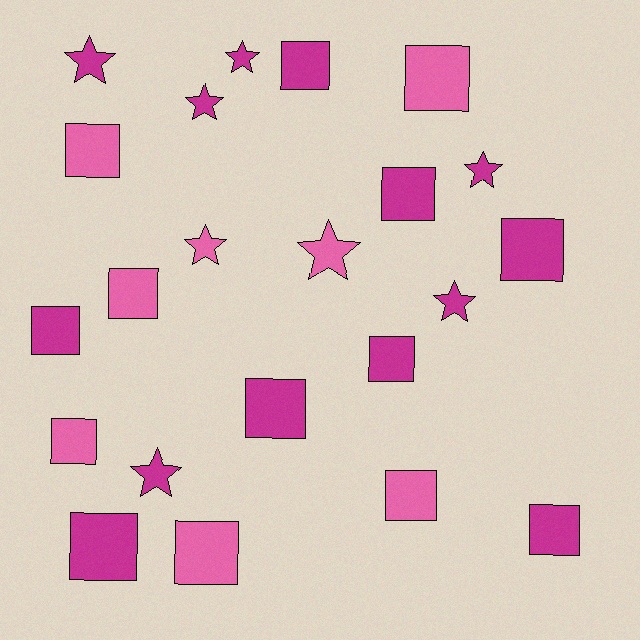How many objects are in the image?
There are 22 objects.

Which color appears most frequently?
Magenta, with 14 objects.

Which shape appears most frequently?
Square, with 14 objects.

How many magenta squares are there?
There are 8 magenta squares.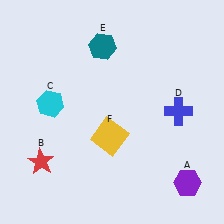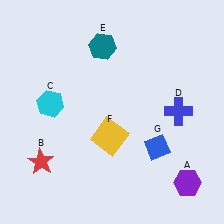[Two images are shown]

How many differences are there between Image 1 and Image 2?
There is 1 difference between the two images.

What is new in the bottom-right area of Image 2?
A blue diamond (G) was added in the bottom-right area of Image 2.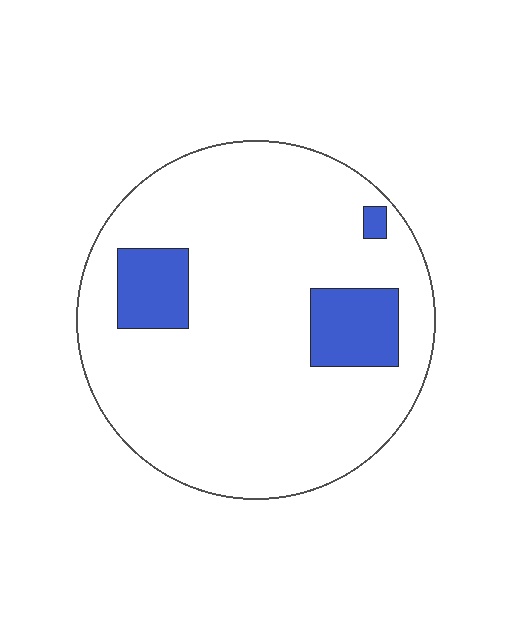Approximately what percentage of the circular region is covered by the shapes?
Approximately 15%.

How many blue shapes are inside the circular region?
3.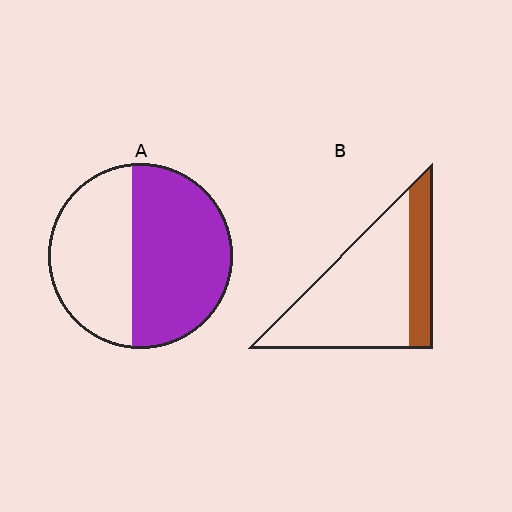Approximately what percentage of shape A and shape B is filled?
A is approximately 55% and B is approximately 25%.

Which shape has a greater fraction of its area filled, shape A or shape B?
Shape A.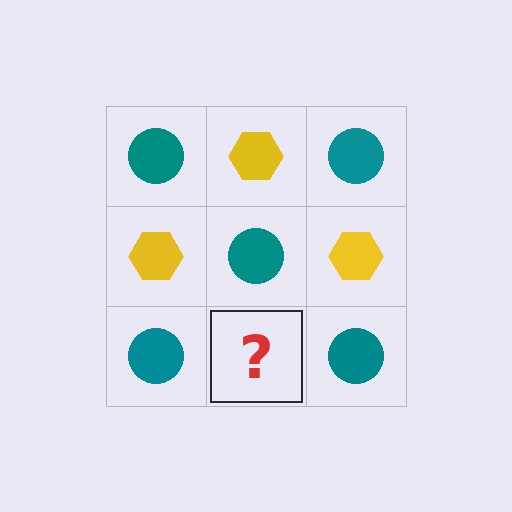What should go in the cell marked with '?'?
The missing cell should contain a yellow hexagon.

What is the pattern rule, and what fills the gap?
The rule is that it alternates teal circle and yellow hexagon in a checkerboard pattern. The gap should be filled with a yellow hexagon.